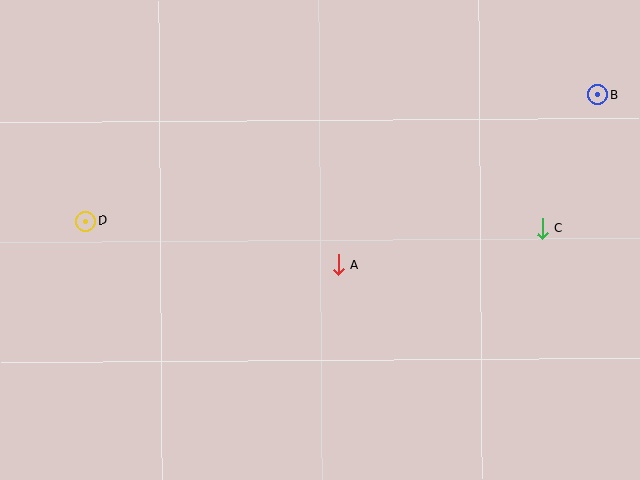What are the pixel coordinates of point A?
Point A is at (338, 265).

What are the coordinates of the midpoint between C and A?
The midpoint between C and A is at (440, 247).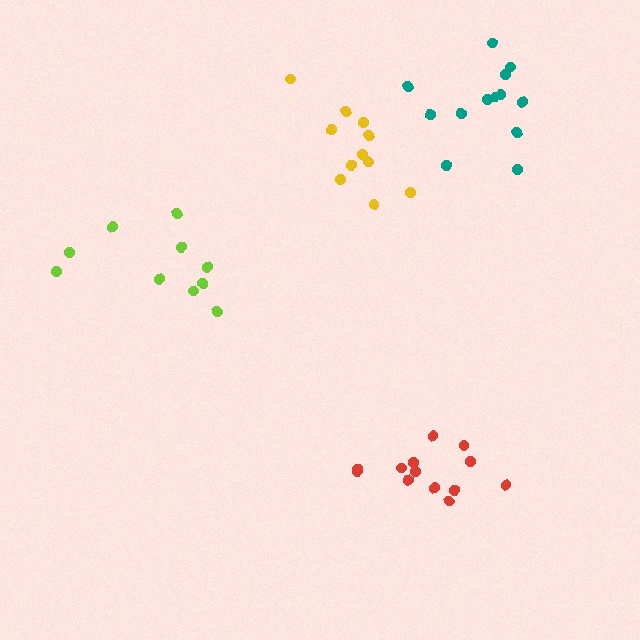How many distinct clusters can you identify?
There are 4 distinct clusters.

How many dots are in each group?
Group 1: 11 dots, Group 2: 13 dots, Group 3: 13 dots, Group 4: 10 dots (47 total).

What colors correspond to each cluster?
The clusters are colored: yellow, teal, red, lime.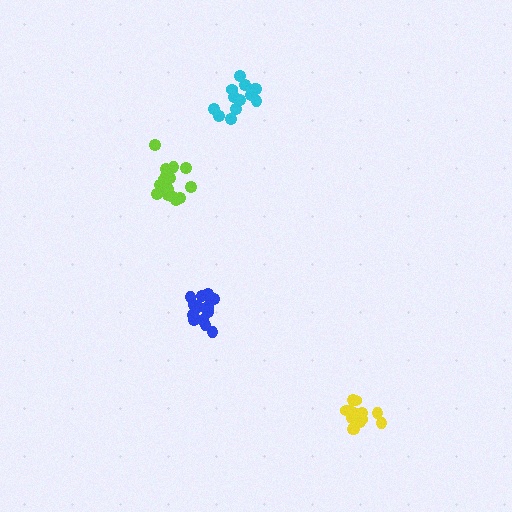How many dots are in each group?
Group 1: 16 dots, Group 2: 13 dots, Group 3: 15 dots, Group 4: 16 dots (60 total).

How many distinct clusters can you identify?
There are 4 distinct clusters.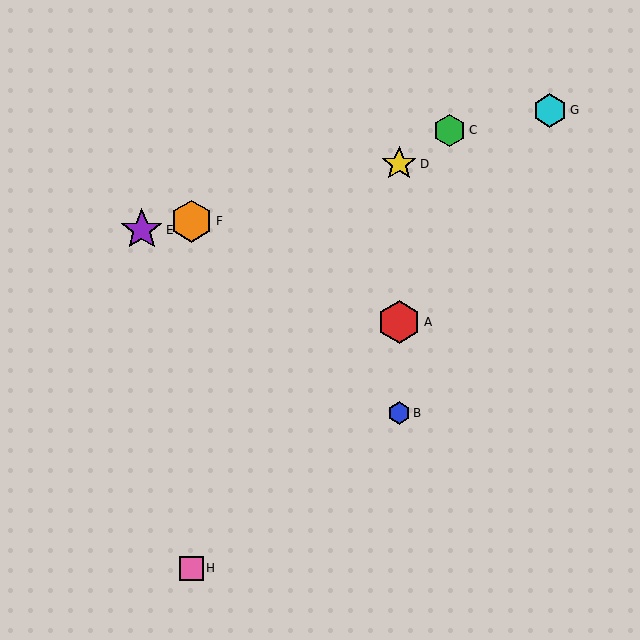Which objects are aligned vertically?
Objects A, B, D are aligned vertically.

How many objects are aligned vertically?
3 objects (A, B, D) are aligned vertically.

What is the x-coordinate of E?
Object E is at x≈142.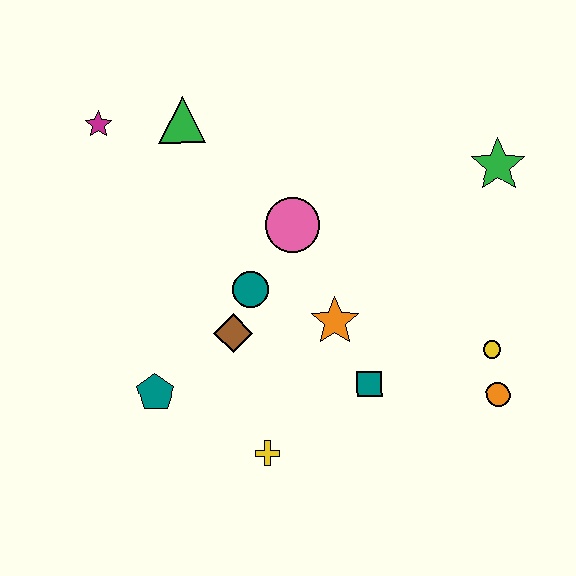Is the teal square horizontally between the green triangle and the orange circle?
Yes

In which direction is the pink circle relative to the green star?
The pink circle is to the left of the green star.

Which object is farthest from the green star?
The teal pentagon is farthest from the green star.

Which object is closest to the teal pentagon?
The brown diamond is closest to the teal pentagon.